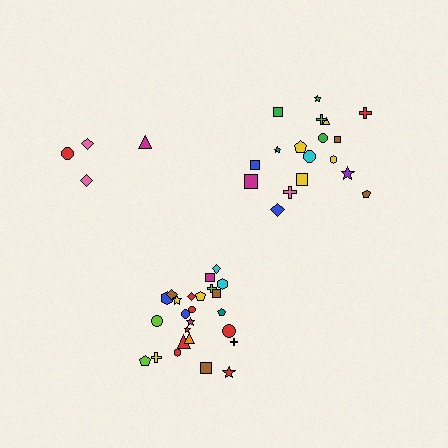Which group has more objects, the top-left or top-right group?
The top-right group.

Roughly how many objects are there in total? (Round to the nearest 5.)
Roughly 45 objects in total.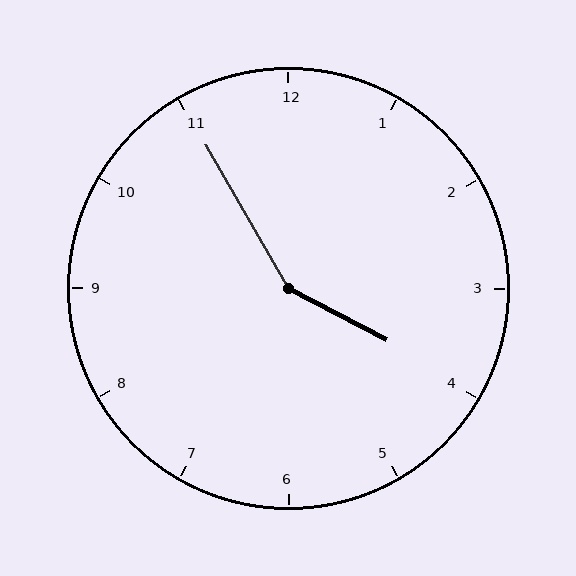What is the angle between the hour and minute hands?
Approximately 148 degrees.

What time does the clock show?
3:55.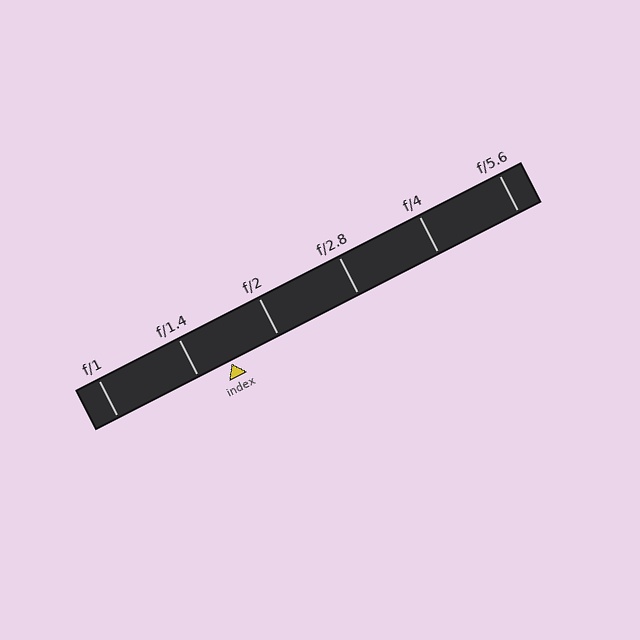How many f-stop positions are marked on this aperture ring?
There are 6 f-stop positions marked.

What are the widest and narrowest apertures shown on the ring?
The widest aperture shown is f/1 and the narrowest is f/5.6.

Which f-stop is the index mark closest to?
The index mark is closest to f/1.4.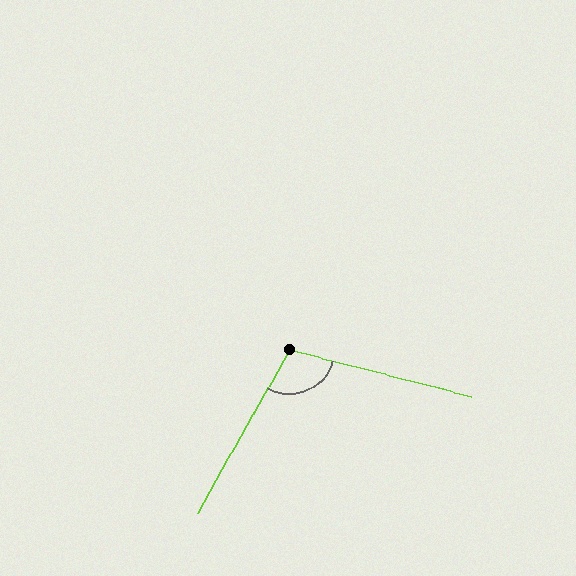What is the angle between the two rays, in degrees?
Approximately 105 degrees.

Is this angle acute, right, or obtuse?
It is obtuse.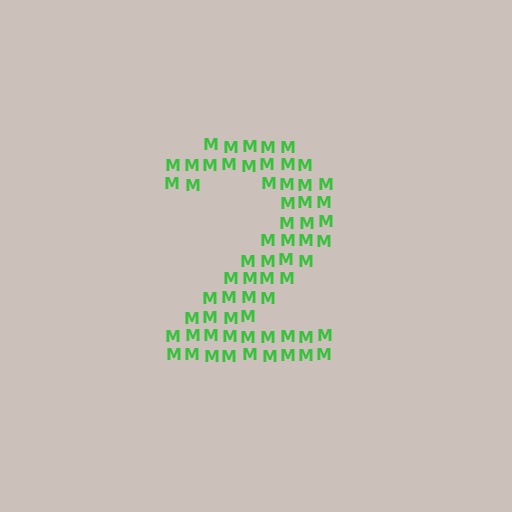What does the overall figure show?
The overall figure shows the digit 2.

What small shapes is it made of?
It is made of small letter M's.